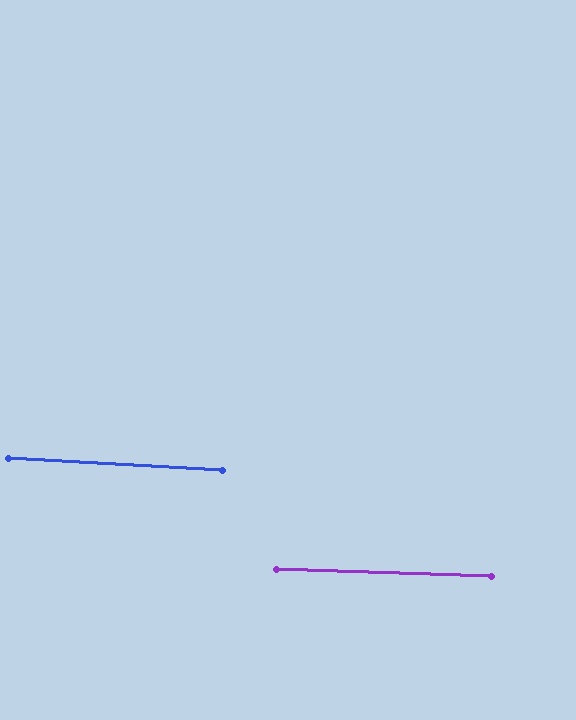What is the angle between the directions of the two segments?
Approximately 2 degrees.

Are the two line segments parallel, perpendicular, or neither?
Parallel — their directions differ by only 1.7°.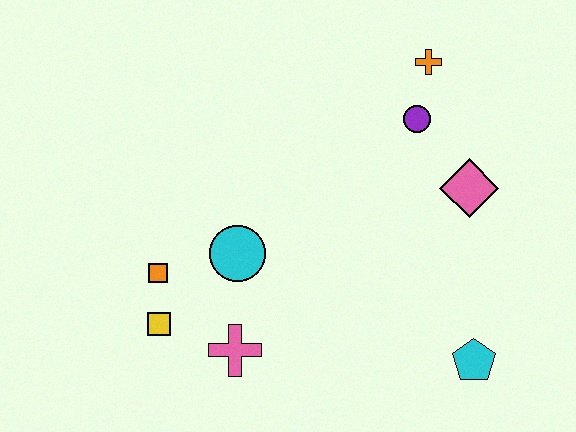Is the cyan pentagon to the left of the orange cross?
No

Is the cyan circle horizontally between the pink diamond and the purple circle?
No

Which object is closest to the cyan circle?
The orange square is closest to the cyan circle.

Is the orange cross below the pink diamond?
No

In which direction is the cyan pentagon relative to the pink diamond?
The cyan pentagon is below the pink diamond.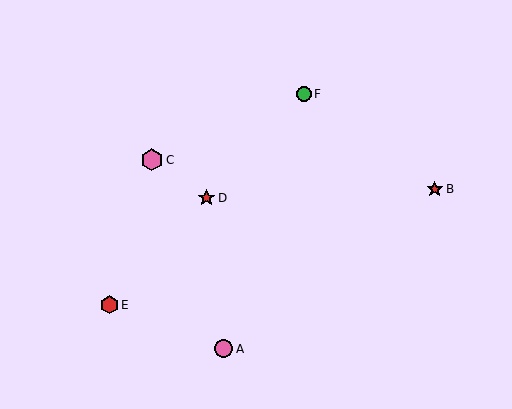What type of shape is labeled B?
Shape B is a red star.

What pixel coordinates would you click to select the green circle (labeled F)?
Click at (304, 94) to select the green circle F.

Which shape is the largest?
The pink hexagon (labeled C) is the largest.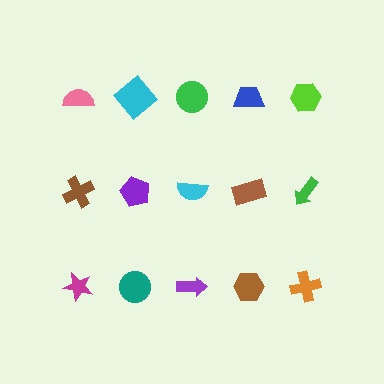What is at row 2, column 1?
A brown cross.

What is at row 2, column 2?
A purple pentagon.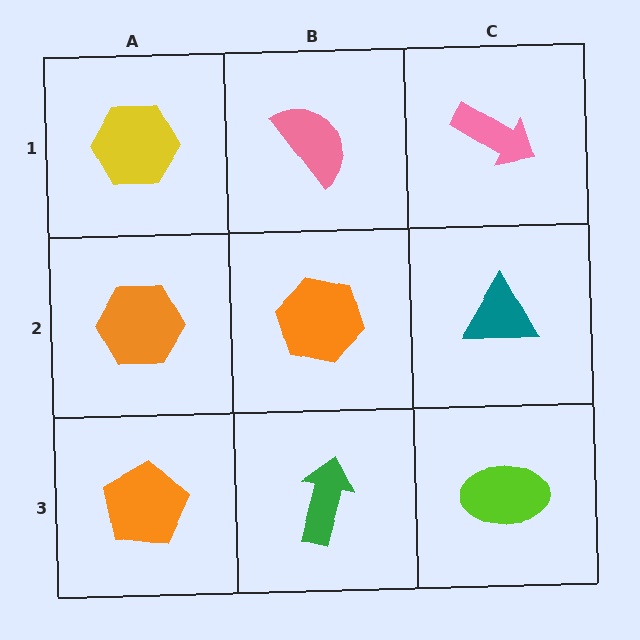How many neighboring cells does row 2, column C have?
3.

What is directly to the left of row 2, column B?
An orange hexagon.